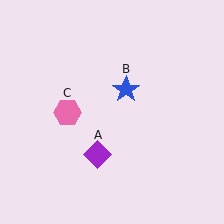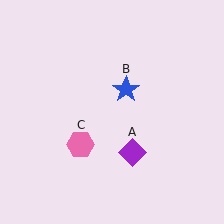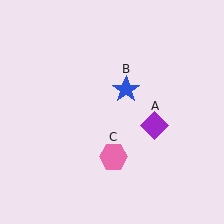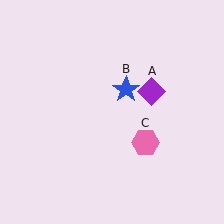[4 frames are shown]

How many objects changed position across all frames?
2 objects changed position: purple diamond (object A), pink hexagon (object C).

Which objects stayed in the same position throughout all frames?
Blue star (object B) remained stationary.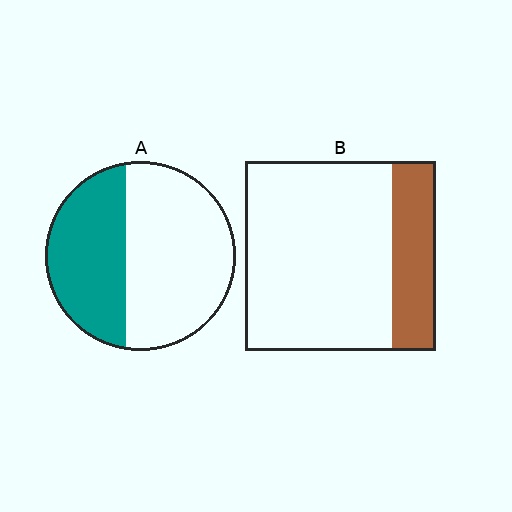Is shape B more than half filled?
No.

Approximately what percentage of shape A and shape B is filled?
A is approximately 40% and B is approximately 25%.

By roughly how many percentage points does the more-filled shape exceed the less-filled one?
By roughly 15 percentage points (A over B).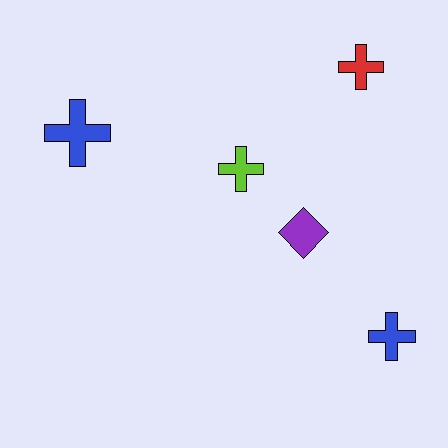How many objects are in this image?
There are 5 objects.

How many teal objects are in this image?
There are no teal objects.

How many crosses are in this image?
There are 4 crosses.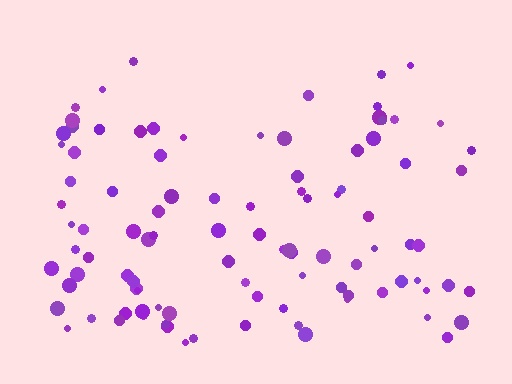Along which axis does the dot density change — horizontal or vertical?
Vertical.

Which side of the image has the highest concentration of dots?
The bottom.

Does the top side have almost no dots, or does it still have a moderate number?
Still a moderate number, just noticeably fewer than the bottom.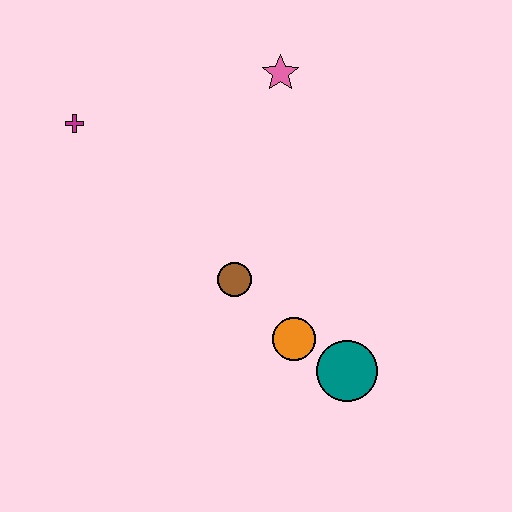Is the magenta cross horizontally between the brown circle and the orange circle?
No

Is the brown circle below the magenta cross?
Yes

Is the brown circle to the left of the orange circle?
Yes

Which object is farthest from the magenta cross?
The teal circle is farthest from the magenta cross.